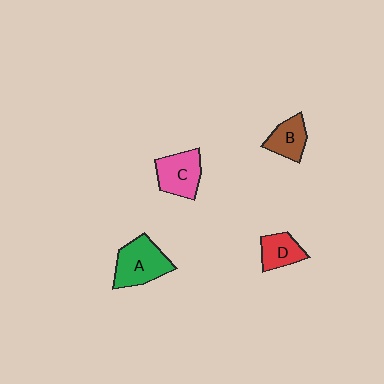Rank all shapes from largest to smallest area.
From largest to smallest: A (green), C (pink), B (brown), D (red).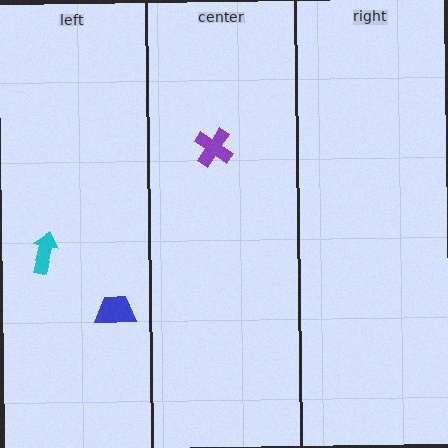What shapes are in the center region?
The purple cross.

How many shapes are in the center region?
1.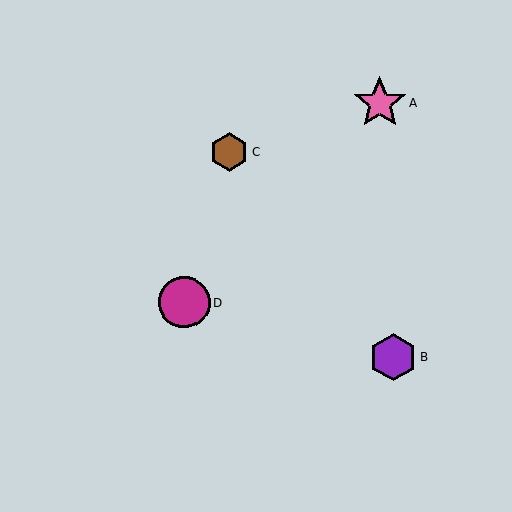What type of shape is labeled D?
Shape D is a magenta circle.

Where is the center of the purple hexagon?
The center of the purple hexagon is at (394, 357).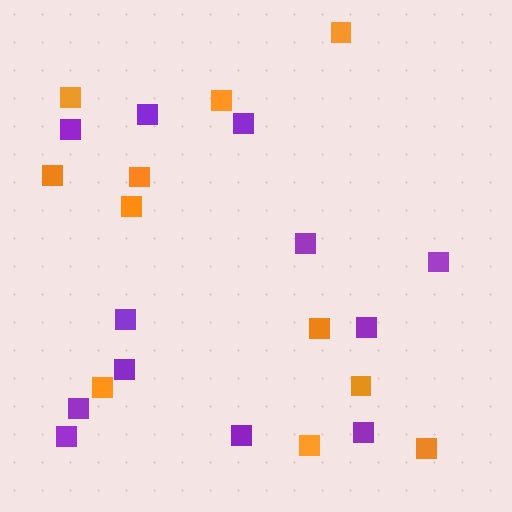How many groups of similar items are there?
There are 2 groups: one group of purple squares (12) and one group of orange squares (11).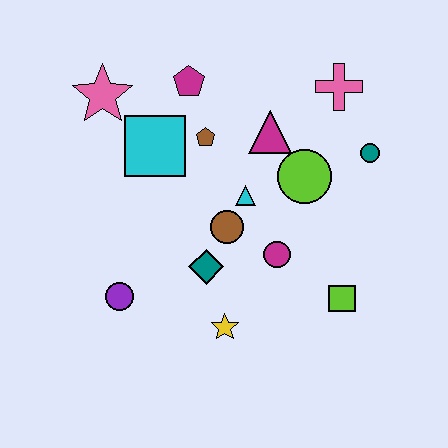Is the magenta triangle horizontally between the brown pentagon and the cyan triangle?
No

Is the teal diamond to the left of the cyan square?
No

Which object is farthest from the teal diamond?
The pink cross is farthest from the teal diamond.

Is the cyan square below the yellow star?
No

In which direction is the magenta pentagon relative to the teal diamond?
The magenta pentagon is above the teal diamond.